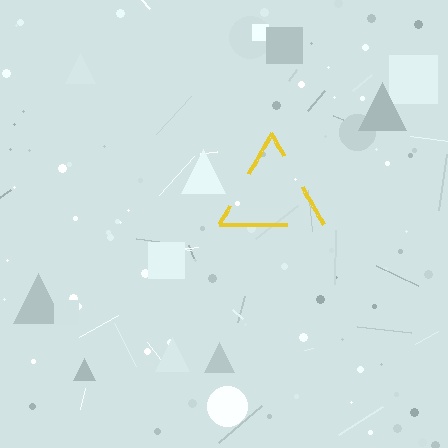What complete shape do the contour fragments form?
The contour fragments form a triangle.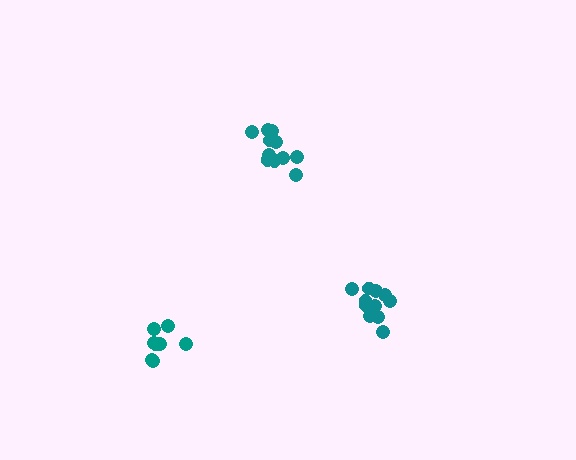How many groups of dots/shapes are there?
There are 3 groups.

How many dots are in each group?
Group 1: 11 dots, Group 2: 12 dots, Group 3: 8 dots (31 total).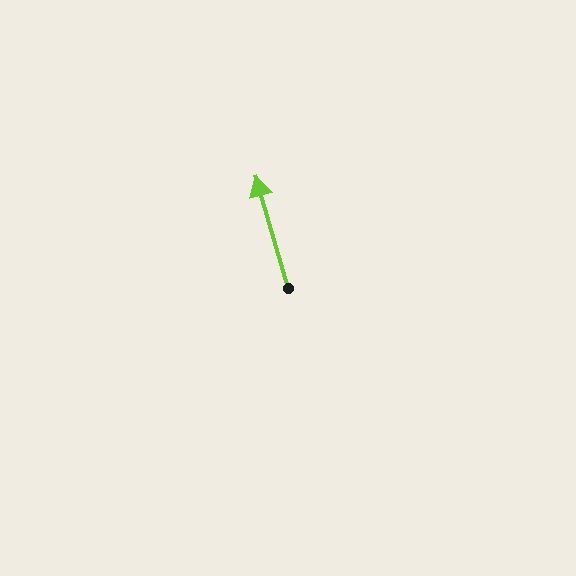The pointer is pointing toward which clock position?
Roughly 11 o'clock.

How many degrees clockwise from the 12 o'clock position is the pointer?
Approximately 344 degrees.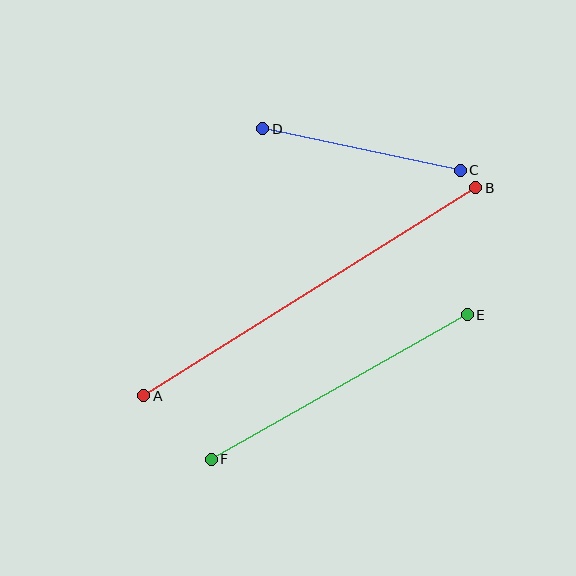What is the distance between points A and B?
The distance is approximately 392 pixels.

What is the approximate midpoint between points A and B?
The midpoint is at approximately (310, 292) pixels.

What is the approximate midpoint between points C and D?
The midpoint is at approximately (362, 149) pixels.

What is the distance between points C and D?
The distance is approximately 202 pixels.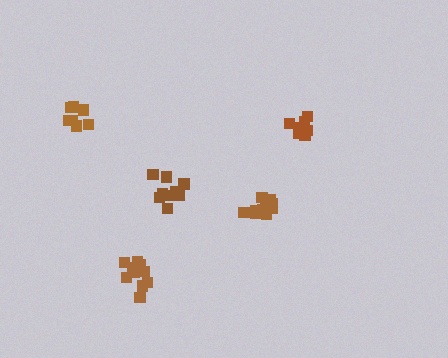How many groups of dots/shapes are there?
There are 5 groups.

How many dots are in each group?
Group 1: 7 dots, Group 2: 10 dots, Group 3: 10 dots, Group 4: 11 dots, Group 5: 8 dots (46 total).